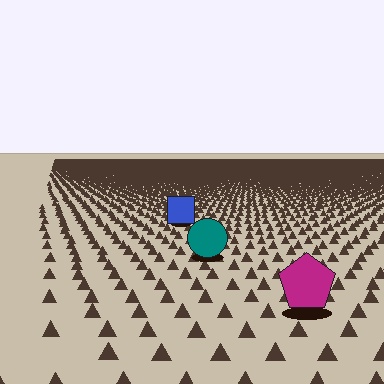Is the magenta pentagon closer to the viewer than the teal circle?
Yes. The magenta pentagon is closer — you can tell from the texture gradient: the ground texture is coarser near it.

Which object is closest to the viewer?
The magenta pentagon is closest. The texture marks near it are larger and more spread out.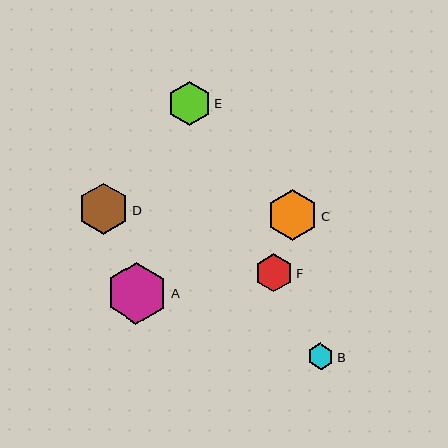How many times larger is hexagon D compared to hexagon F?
Hexagon D is approximately 1.3 times the size of hexagon F.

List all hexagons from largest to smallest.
From largest to smallest: A, D, C, E, F, B.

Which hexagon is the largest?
Hexagon A is the largest with a size of approximately 61 pixels.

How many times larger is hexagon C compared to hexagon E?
Hexagon C is approximately 1.2 times the size of hexagon E.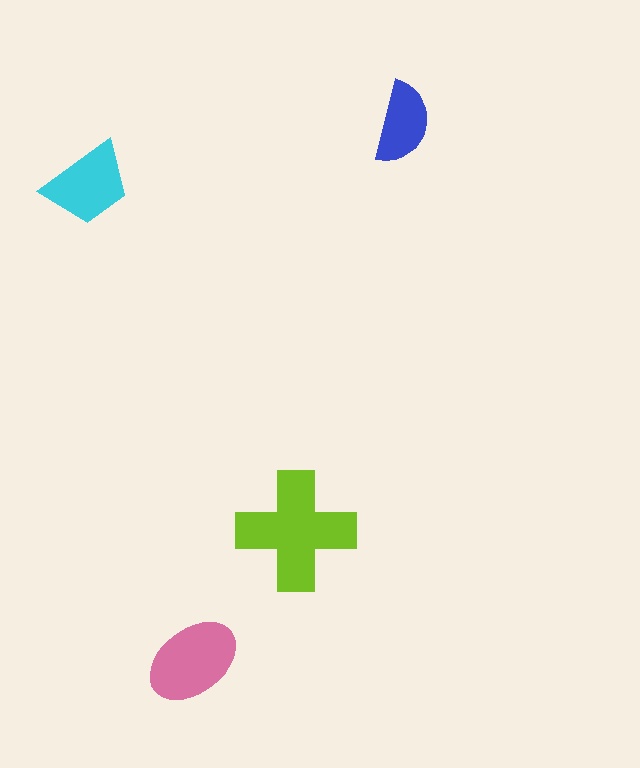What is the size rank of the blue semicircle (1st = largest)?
4th.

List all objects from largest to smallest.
The lime cross, the pink ellipse, the cyan trapezoid, the blue semicircle.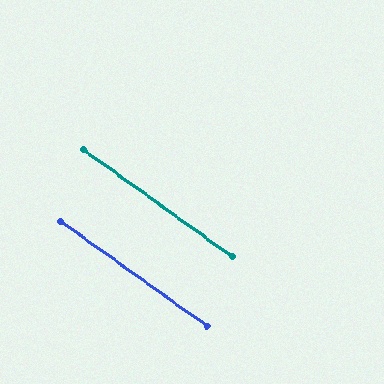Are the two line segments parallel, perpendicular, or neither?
Parallel — their directions differ by only 0.1°.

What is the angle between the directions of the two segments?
Approximately 0 degrees.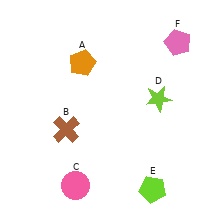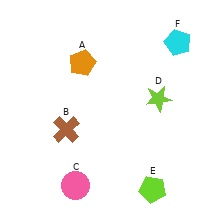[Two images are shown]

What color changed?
The pentagon (F) changed from pink in Image 1 to cyan in Image 2.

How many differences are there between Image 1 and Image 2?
There is 1 difference between the two images.